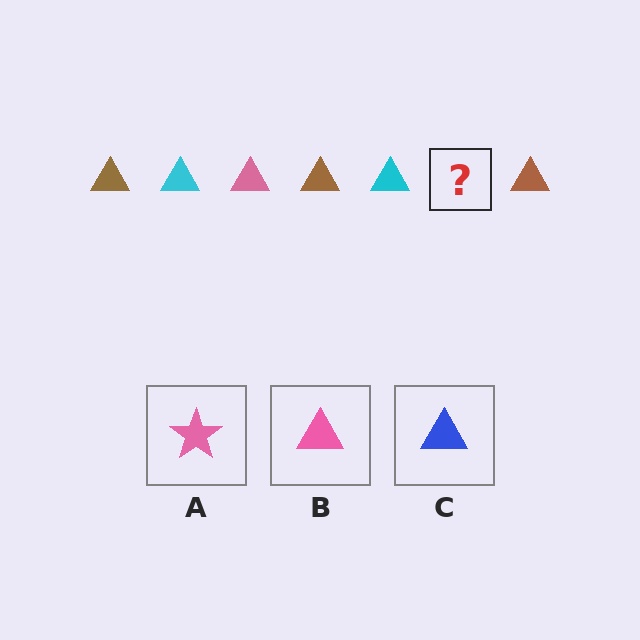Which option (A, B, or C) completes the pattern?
B.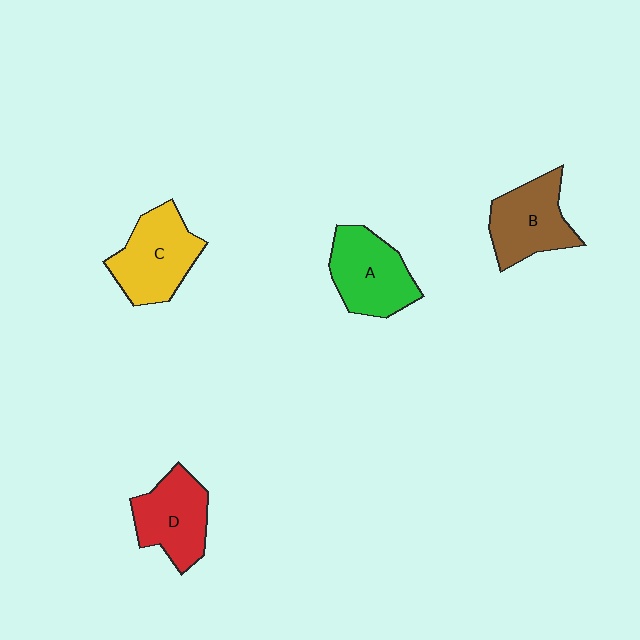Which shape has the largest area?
Shape C (yellow).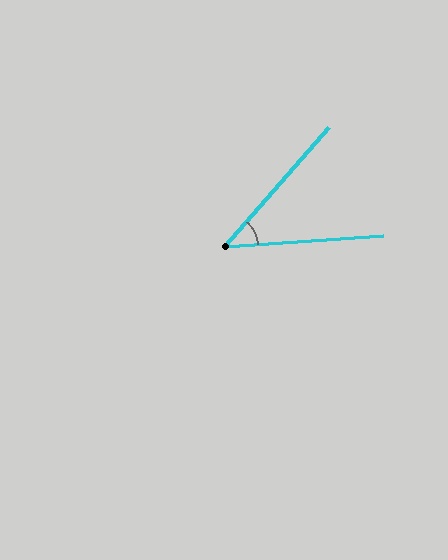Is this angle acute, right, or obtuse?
It is acute.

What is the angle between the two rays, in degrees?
Approximately 45 degrees.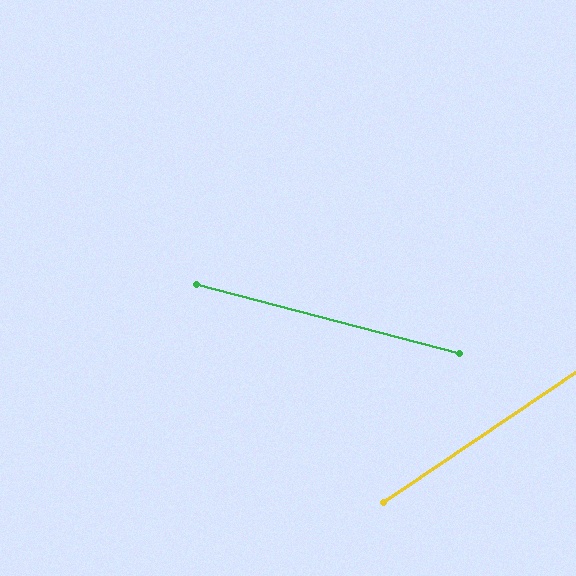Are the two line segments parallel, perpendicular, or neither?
Neither parallel nor perpendicular — they differ by about 49°.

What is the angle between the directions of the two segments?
Approximately 49 degrees.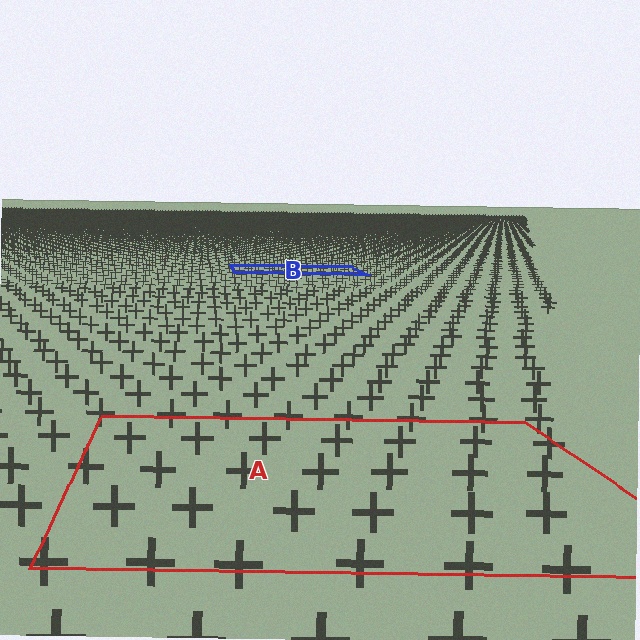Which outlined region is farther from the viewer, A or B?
Region B is farther from the viewer — the texture elements inside it appear smaller and more densely packed.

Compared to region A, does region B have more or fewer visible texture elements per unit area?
Region B has more texture elements per unit area — they are packed more densely because it is farther away.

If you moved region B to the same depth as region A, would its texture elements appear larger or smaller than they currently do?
They would appear larger. At a closer depth, the same texture elements are projected at a bigger on-screen size.